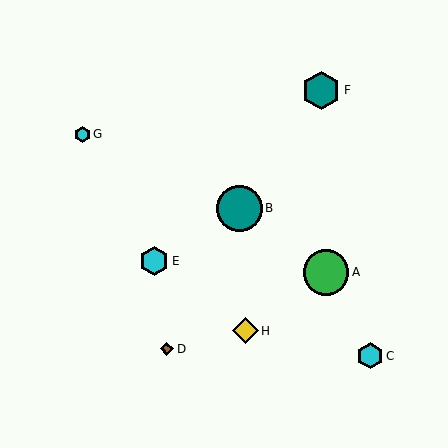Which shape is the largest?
The teal circle (labeled B) is the largest.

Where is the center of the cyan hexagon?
The center of the cyan hexagon is at (370, 356).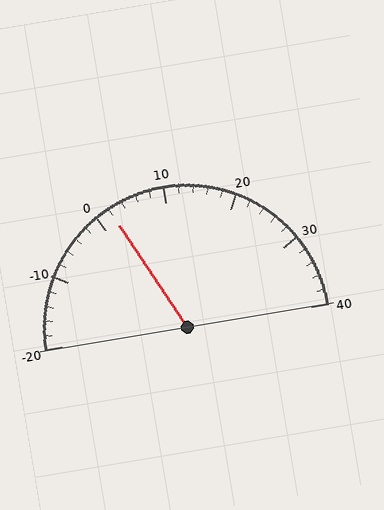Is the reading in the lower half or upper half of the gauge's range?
The reading is in the lower half of the range (-20 to 40).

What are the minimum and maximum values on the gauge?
The gauge ranges from -20 to 40.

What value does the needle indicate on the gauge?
The needle indicates approximately 2.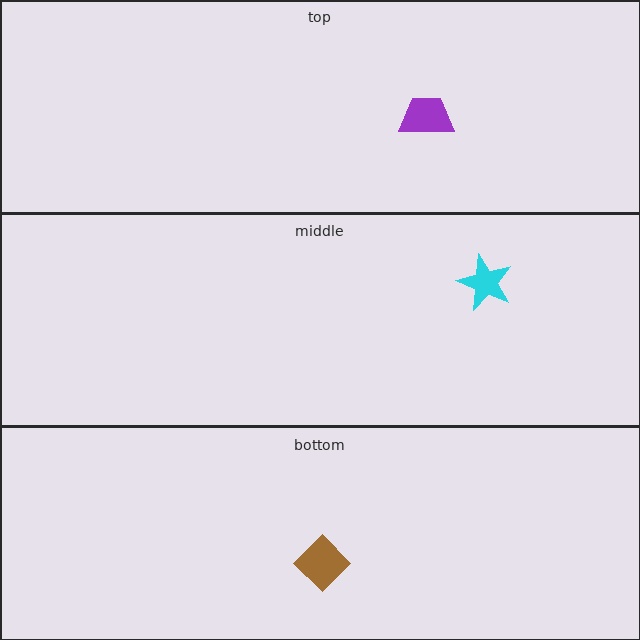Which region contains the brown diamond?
The bottom region.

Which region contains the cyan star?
The middle region.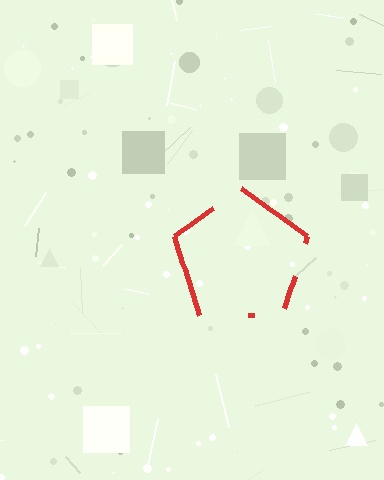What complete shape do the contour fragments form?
The contour fragments form a pentagon.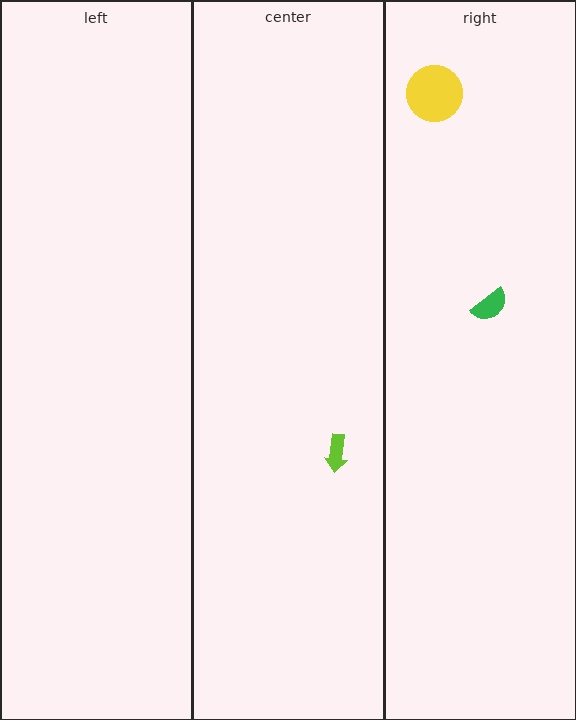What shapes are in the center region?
The lime arrow.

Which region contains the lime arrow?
The center region.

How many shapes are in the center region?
1.